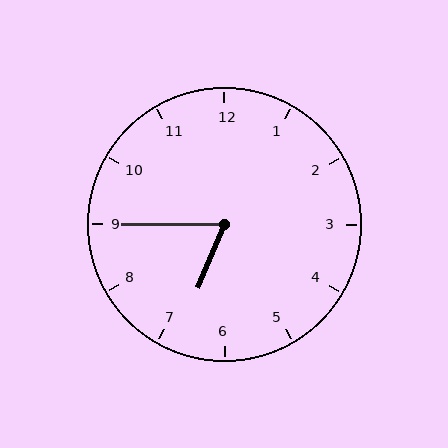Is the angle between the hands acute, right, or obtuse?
It is acute.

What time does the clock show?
6:45.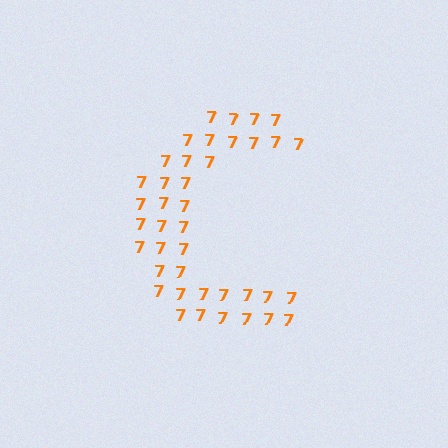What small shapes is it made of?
It is made of small digit 7's.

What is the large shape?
The large shape is the letter C.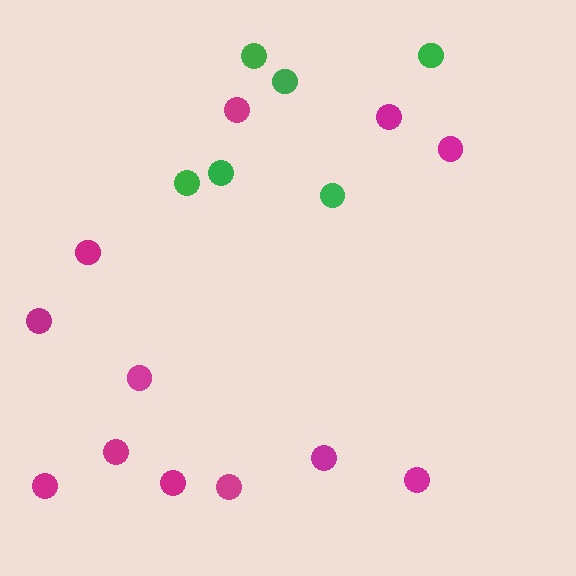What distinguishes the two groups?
There are 2 groups: one group of green circles (6) and one group of magenta circles (12).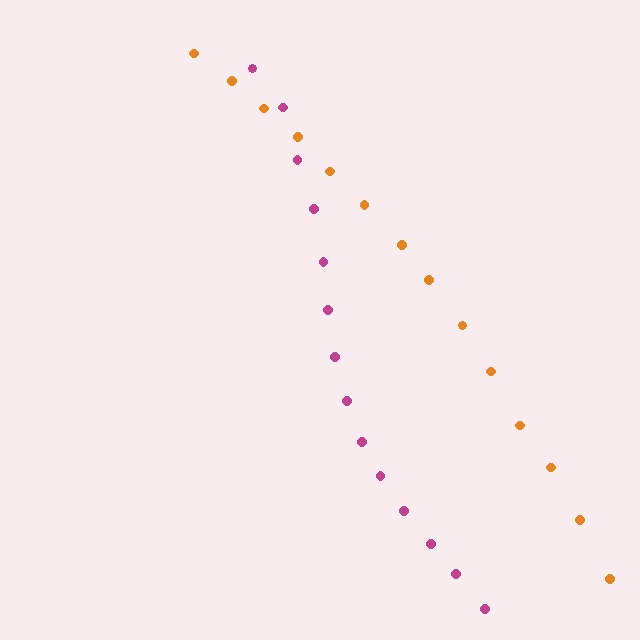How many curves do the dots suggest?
There are 2 distinct paths.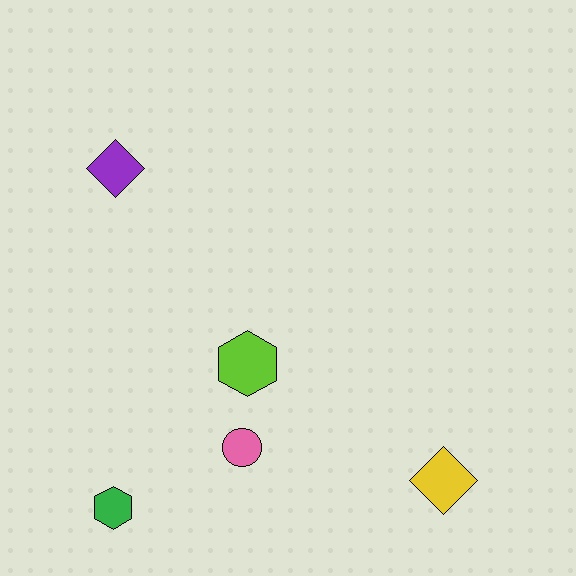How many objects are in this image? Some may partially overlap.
There are 5 objects.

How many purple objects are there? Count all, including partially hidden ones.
There is 1 purple object.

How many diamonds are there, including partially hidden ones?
There are 2 diamonds.